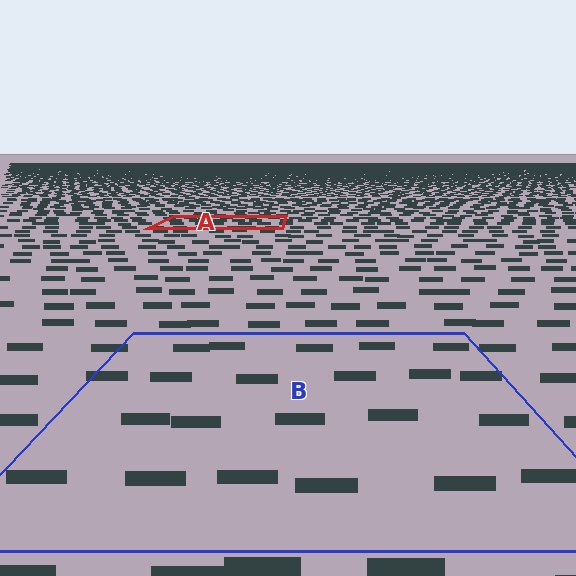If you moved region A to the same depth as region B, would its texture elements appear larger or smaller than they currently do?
They would appear larger. At a closer depth, the same texture elements are projected at a bigger on-screen size.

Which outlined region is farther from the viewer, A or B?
Region A is farther from the viewer — the texture elements inside it appear smaller and more densely packed.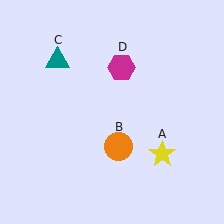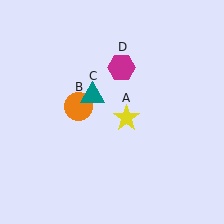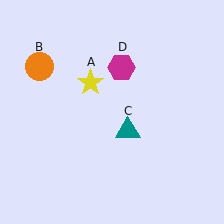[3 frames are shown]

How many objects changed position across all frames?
3 objects changed position: yellow star (object A), orange circle (object B), teal triangle (object C).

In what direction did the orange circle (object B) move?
The orange circle (object B) moved up and to the left.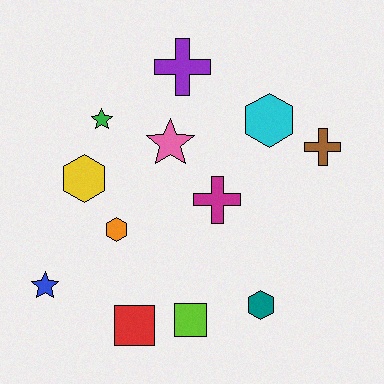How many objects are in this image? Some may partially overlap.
There are 12 objects.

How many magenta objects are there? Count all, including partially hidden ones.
There is 1 magenta object.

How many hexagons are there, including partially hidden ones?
There are 4 hexagons.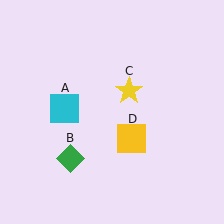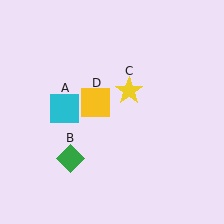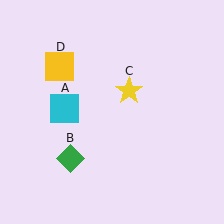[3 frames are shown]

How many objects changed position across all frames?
1 object changed position: yellow square (object D).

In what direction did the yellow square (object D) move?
The yellow square (object D) moved up and to the left.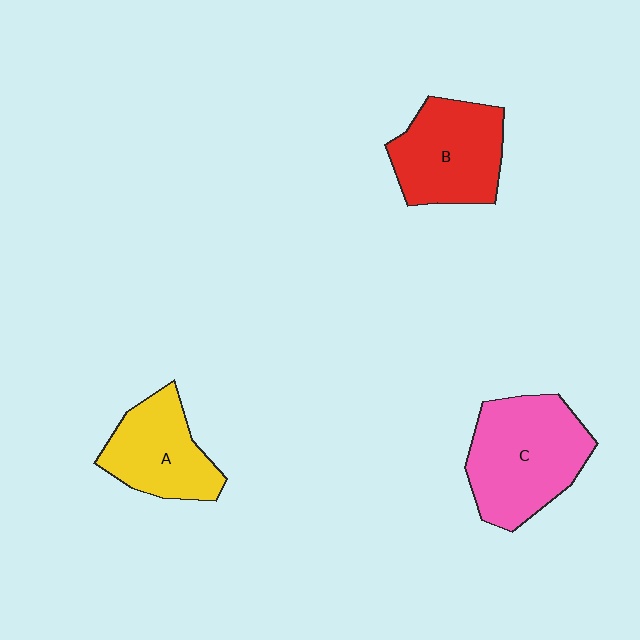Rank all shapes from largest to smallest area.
From largest to smallest: C (pink), B (red), A (yellow).